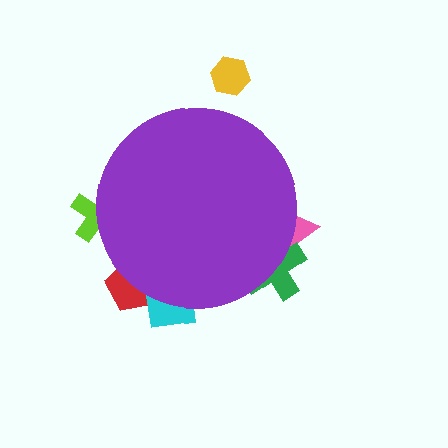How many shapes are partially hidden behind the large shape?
5 shapes are partially hidden.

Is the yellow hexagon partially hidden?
No, the yellow hexagon is fully visible.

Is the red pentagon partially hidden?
Yes, the red pentagon is partially hidden behind the purple circle.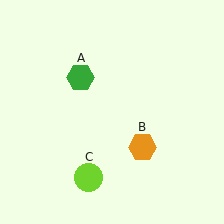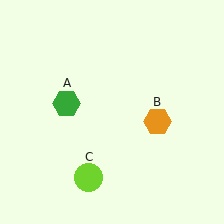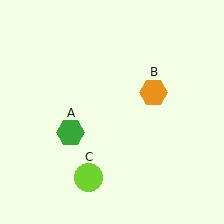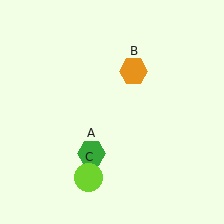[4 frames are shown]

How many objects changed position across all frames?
2 objects changed position: green hexagon (object A), orange hexagon (object B).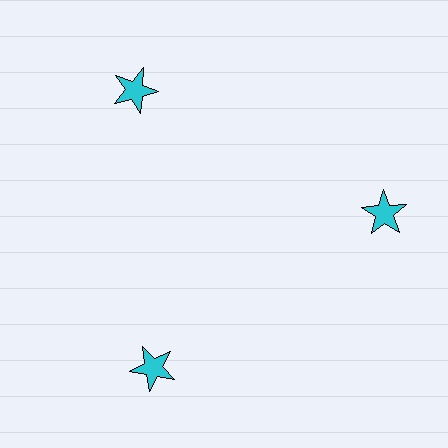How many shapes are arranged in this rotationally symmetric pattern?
There are 3 shapes, arranged in 3 groups of 1.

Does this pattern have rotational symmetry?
Yes, this pattern has 3-fold rotational symmetry. It looks the same after rotating 120 degrees around the center.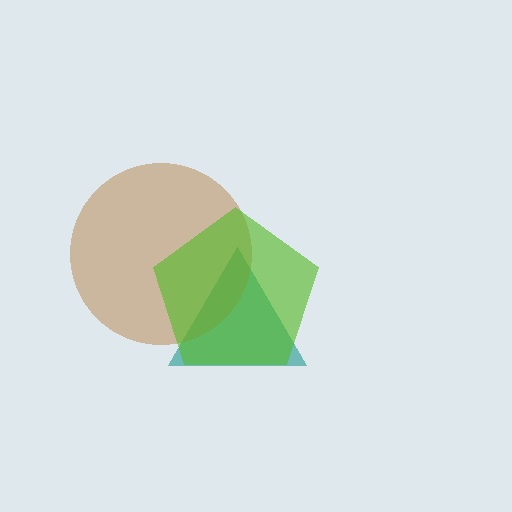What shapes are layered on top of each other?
The layered shapes are: a teal triangle, a brown circle, a lime pentagon.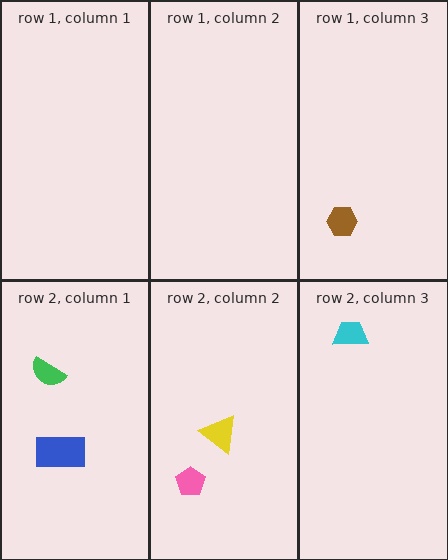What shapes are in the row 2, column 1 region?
The green semicircle, the blue rectangle.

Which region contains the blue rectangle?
The row 2, column 1 region.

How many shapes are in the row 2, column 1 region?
2.